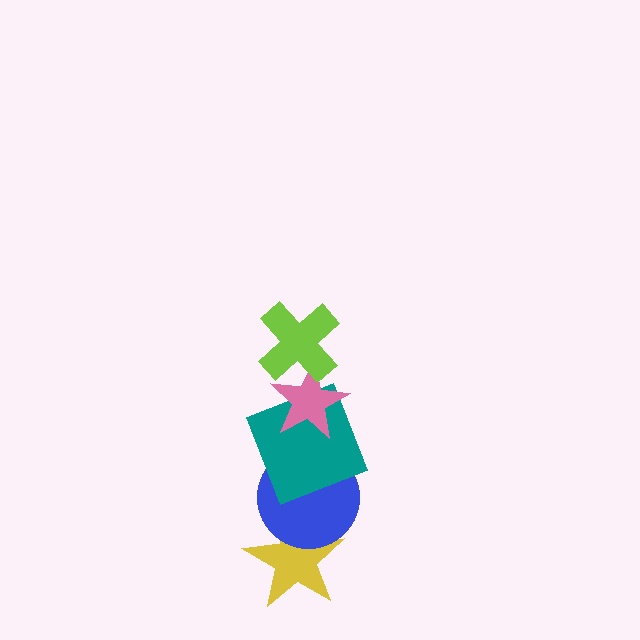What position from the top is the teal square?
The teal square is 3rd from the top.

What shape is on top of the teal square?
The pink star is on top of the teal square.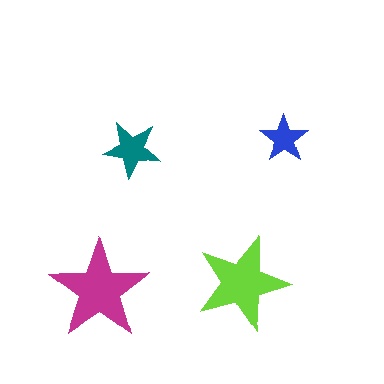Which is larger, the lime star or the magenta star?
The magenta one.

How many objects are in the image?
There are 4 objects in the image.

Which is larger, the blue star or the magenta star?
The magenta one.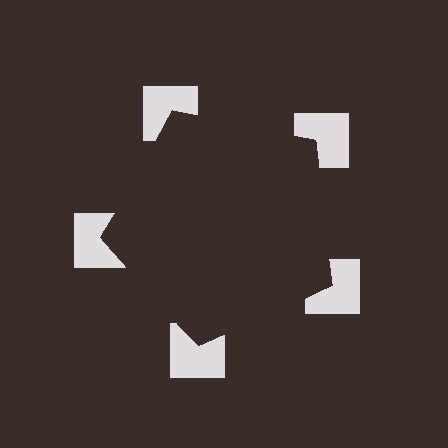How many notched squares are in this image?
There are 5 — one at each vertex of the illusory pentagon.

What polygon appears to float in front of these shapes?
An illusory pentagon — its edges are inferred from the aligned wedge cuts in the notched squares, not physically drawn.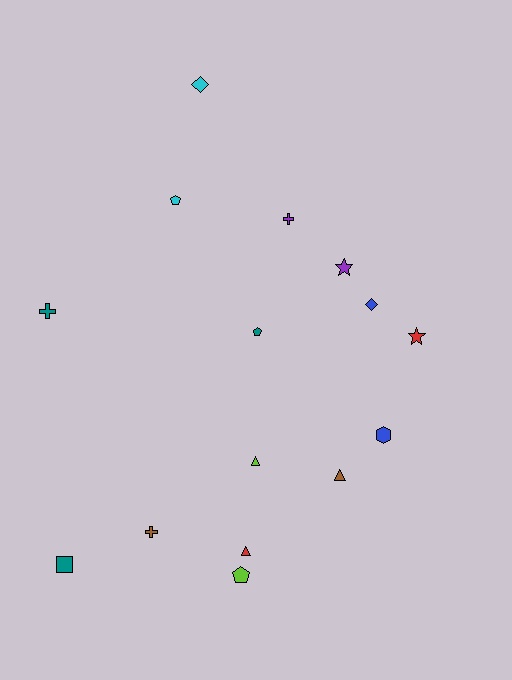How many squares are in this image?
There is 1 square.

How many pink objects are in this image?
There are no pink objects.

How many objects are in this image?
There are 15 objects.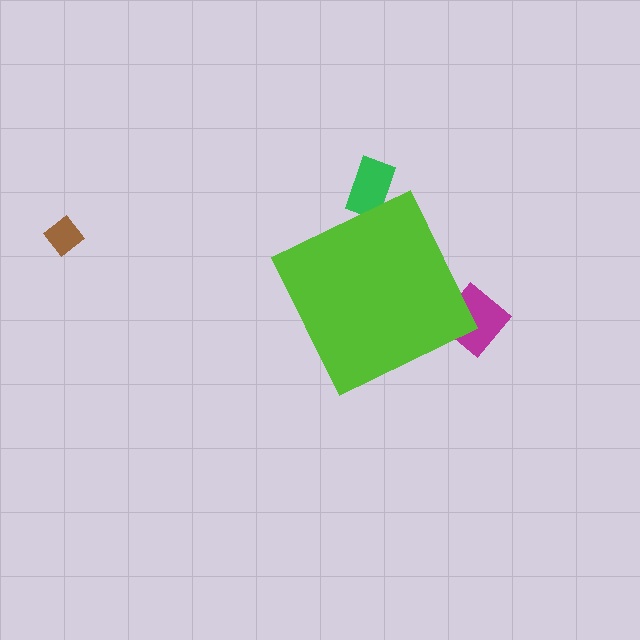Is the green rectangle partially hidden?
Yes, the green rectangle is partially hidden behind the lime diamond.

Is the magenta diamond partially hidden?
Yes, the magenta diamond is partially hidden behind the lime diamond.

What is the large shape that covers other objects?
A lime diamond.